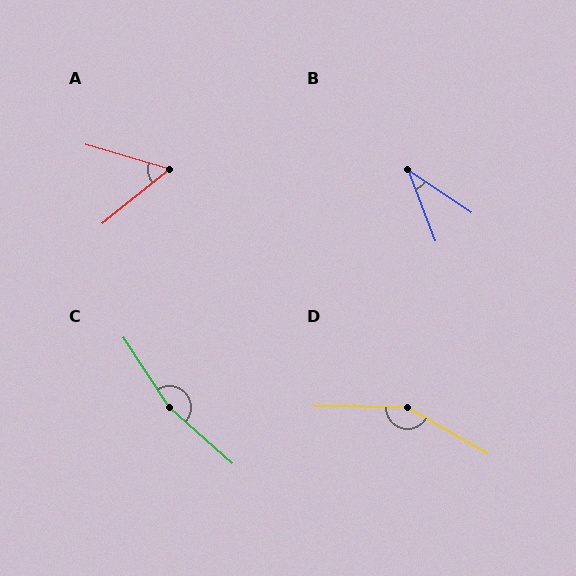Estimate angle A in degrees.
Approximately 55 degrees.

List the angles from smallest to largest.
B (35°), A (55°), D (151°), C (165°).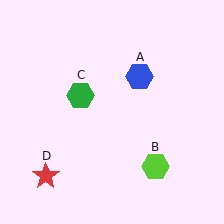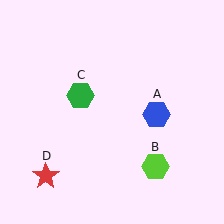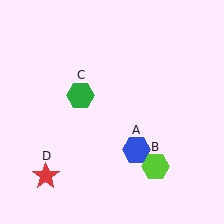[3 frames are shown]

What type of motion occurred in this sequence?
The blue hexagon (object A) rotated clockwise around the center of the scene.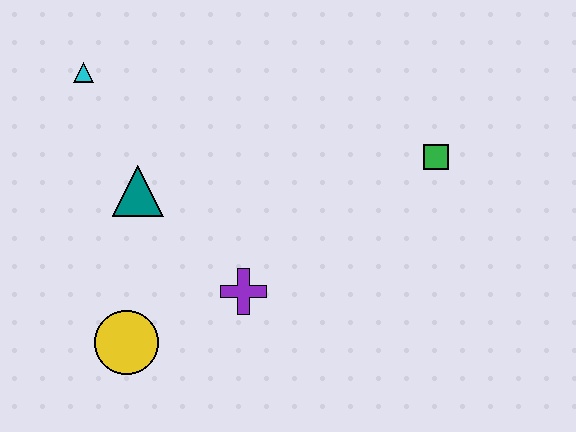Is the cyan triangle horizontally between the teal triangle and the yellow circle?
No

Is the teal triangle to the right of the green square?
No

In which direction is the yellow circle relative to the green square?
The yellow circle is to the left of the green square.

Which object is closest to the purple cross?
The yellow circle is closest to the purple cross.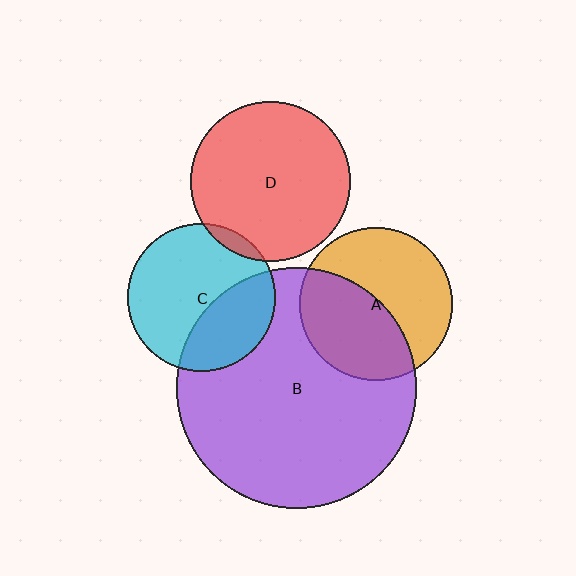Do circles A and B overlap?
Yes.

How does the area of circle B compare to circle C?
Approximately 2.6 times.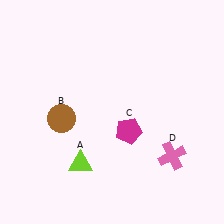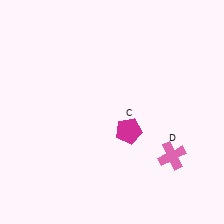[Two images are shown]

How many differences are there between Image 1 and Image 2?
There are 2 differences between the two images.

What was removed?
The lime triangle (A), the brown circle (B) were removed in Image 2.